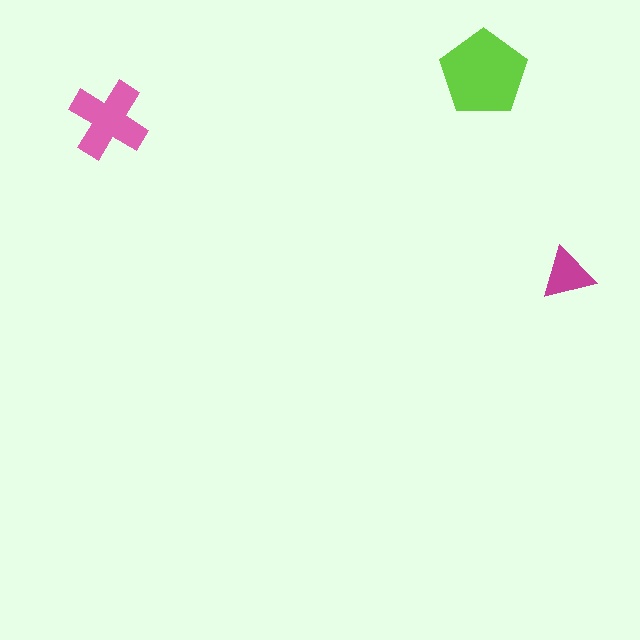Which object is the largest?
The lime pentagon.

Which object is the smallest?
The magenta triangle.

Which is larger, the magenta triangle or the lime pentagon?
The lime pentagon.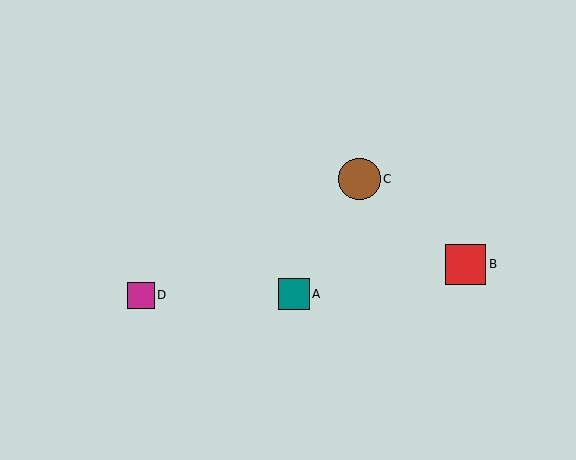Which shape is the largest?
The brown circle (labeled C) is the largest.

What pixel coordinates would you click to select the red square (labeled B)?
Click at (466, 264) to select the red square B.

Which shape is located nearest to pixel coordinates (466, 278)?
The red square (labeled B) at (466, 264) is nearest to that location.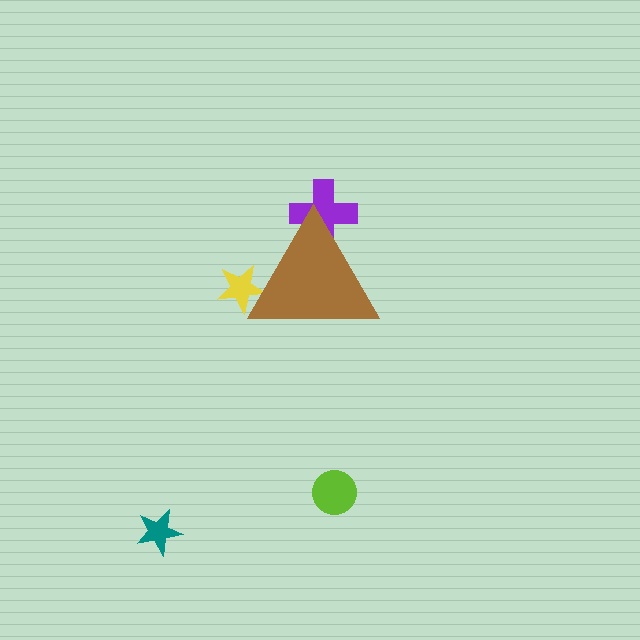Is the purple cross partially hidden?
Yes, the purple cross is partially hidden behind the brown triangle.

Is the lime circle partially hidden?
No, the lime circle is fully visible.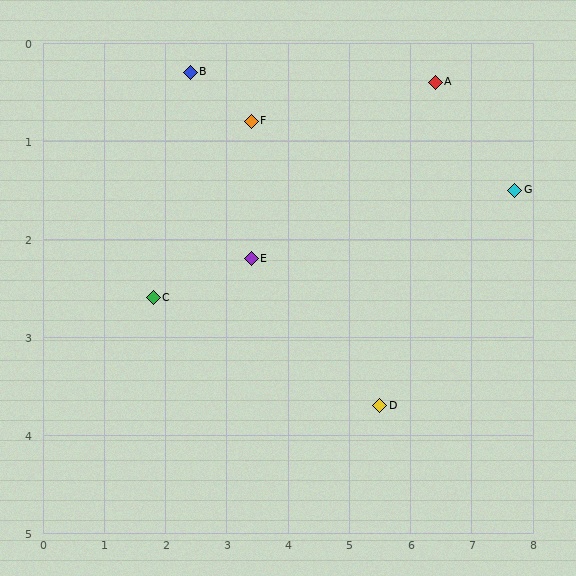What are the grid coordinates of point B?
Point B is at approximately (2.4, 0.3).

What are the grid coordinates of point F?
Point F is at approximately (3.4, 0.8).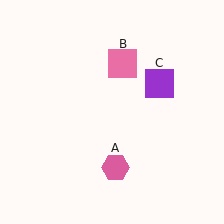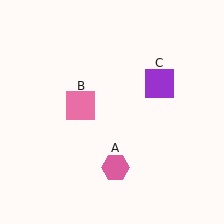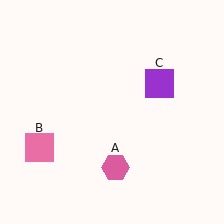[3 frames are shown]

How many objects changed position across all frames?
1 object changed position: pink square (object B).